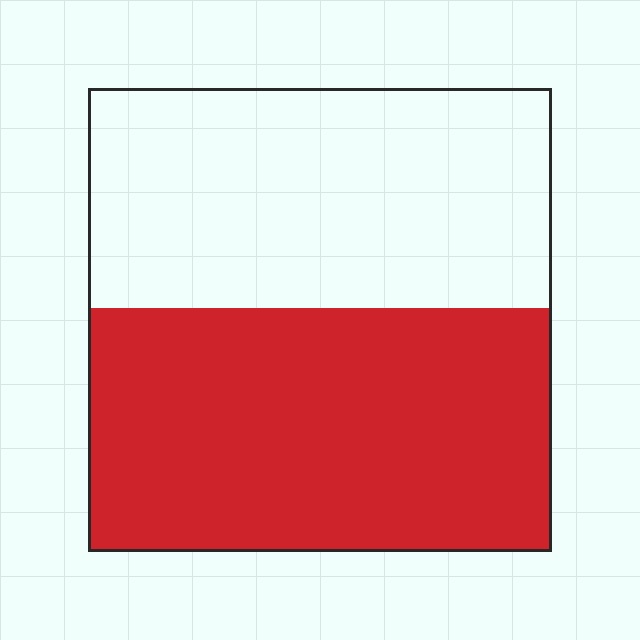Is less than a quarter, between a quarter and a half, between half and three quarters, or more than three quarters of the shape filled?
Between half and three quarters.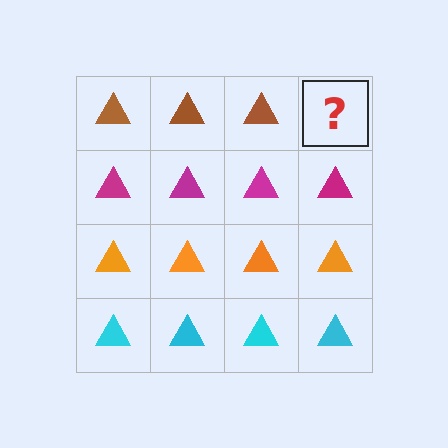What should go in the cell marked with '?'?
The missing cell should contain a brown triangle.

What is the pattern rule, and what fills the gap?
The rule is that each row has a consistent color. The gap should be filled with a brown triangle.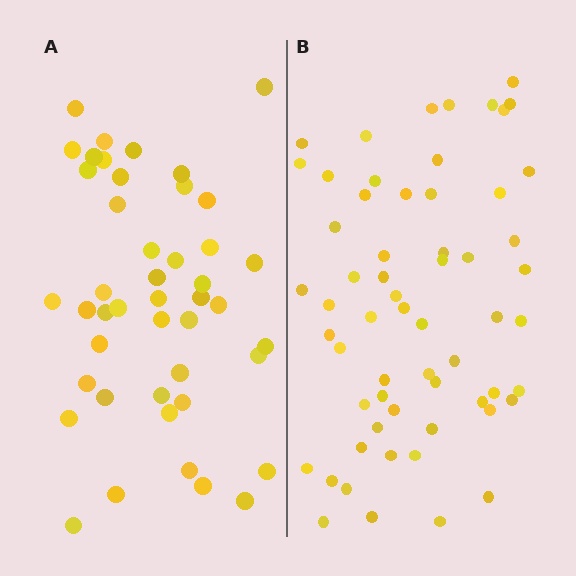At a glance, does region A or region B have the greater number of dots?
Region B (the right region) has more dots.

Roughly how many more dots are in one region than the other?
Region B has approximately 15 more dots than region A.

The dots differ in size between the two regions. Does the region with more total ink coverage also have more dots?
No. Region A has more total ink coverage because its dots are larger, but region B actually contains more individual dots. Total area can be misleading — the number of items is what matters here.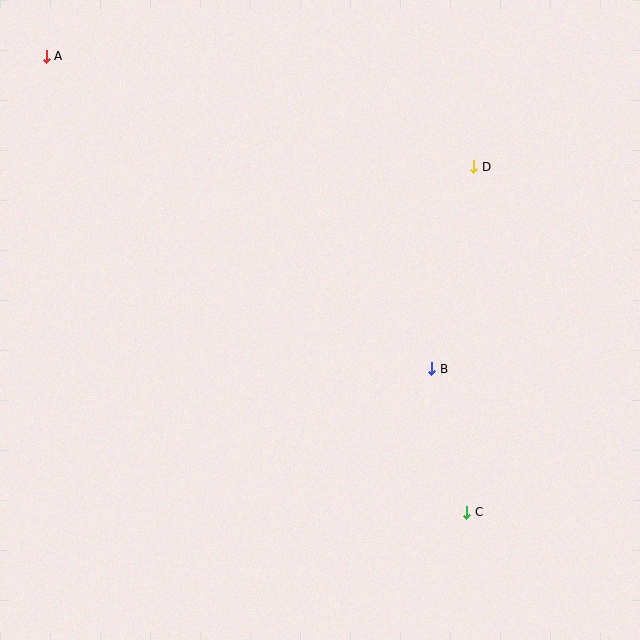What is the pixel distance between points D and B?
The distance between D and B is 206 pixels.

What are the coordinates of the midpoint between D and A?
The midpoint between D and A is at (260, 112).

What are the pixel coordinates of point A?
Point A is at (46, 56).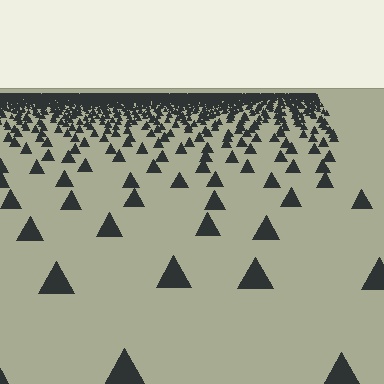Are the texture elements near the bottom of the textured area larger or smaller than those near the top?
Larger. Near the bottom, elements are closer to the viewer and appear at a bigger on-screen size.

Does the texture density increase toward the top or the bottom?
Density increases toward the top.